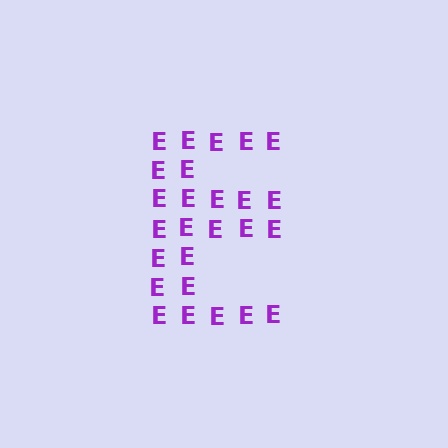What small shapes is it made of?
It is made of small letter E's.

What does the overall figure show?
The overall figure shows the letter E.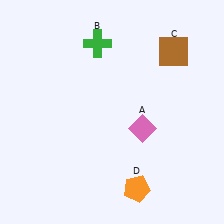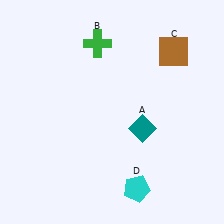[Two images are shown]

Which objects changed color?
A changed from pink to teal. D changed from orange to cyan.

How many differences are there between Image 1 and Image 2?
There are 2 differences between the two images.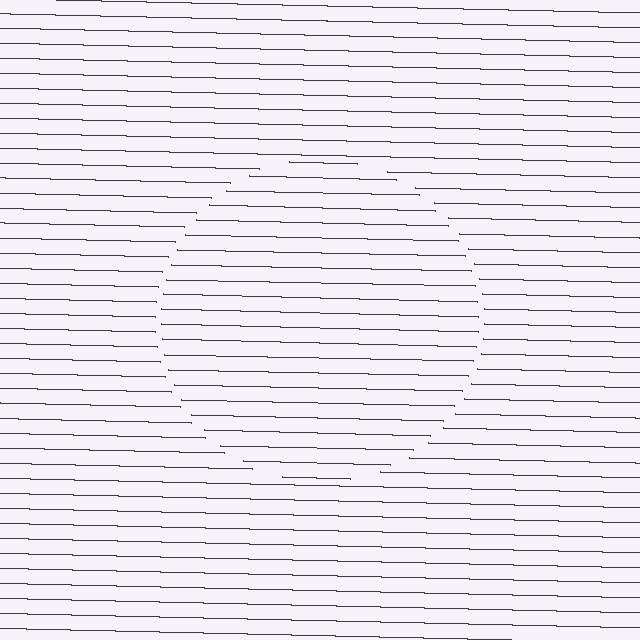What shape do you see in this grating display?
An illusory circle. The interior of the shape contains the same grating, shifted by half a period — the contour is defined by the phase discontinuity where line-ends from the inner and outer gratings abut.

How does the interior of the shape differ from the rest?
The interior of the shape contains the same grating, shifted by half a period — the contour is defined by the phase discontinuity where line-ends from the inner and outer gratings abut.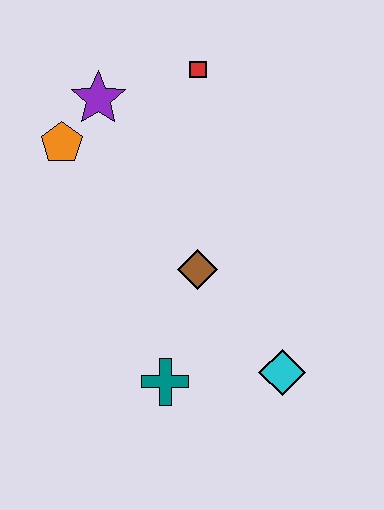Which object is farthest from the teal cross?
The red square is farthest from the teal cross.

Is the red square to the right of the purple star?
Yes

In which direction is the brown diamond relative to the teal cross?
The brown diamond is above the teal cross.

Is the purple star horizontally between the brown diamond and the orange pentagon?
Yes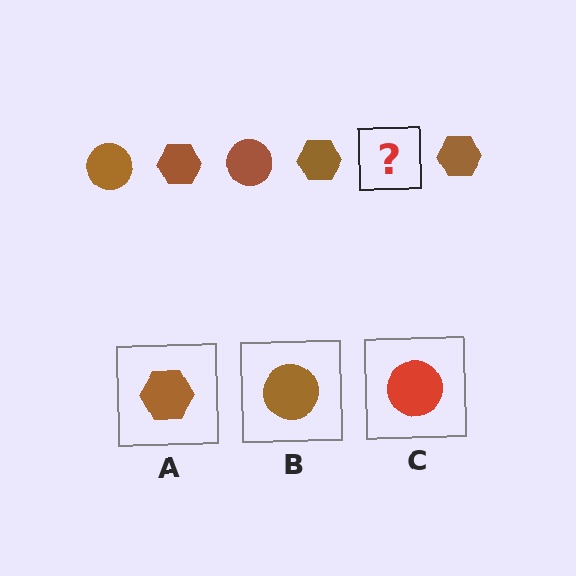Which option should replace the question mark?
Option B.